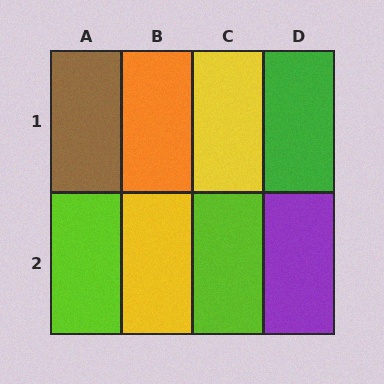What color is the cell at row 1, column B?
Orange.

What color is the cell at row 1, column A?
Brown.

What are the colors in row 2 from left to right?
Lime, yellow, lime, purple.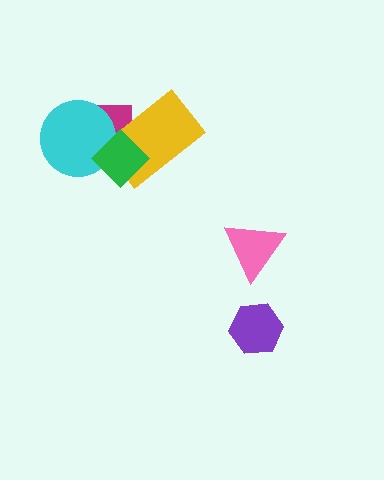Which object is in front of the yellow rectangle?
The green diamond is in front of the yellow rectangle.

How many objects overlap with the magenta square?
3 objects overlap with the magenta square.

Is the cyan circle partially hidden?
Yes, it is partially covered by another shape.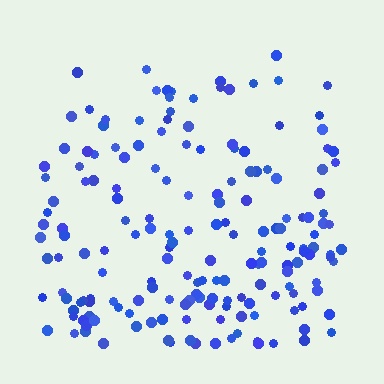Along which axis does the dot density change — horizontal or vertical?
Vertical.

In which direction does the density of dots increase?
From top to bottom, with the bottom side densest.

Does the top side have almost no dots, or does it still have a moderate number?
Still a moderate number, just noticeably fewer than the bottom.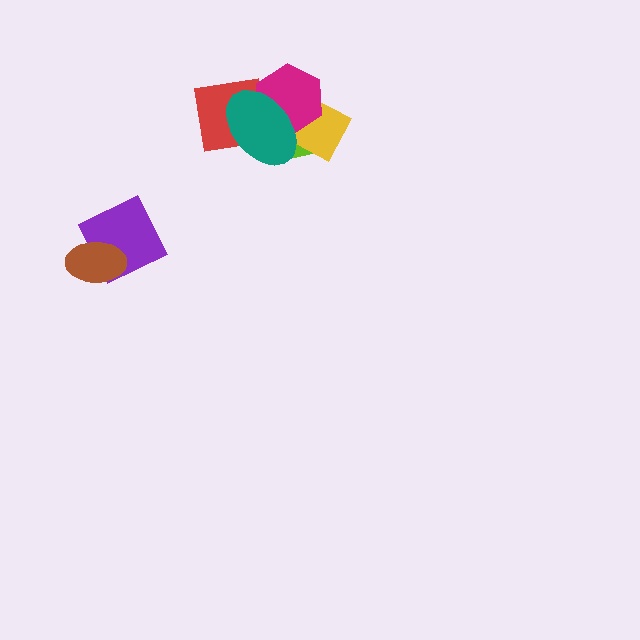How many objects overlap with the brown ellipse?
1 object overlaps with the brown ellipse.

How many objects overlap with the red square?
3 objects overlap with the red square.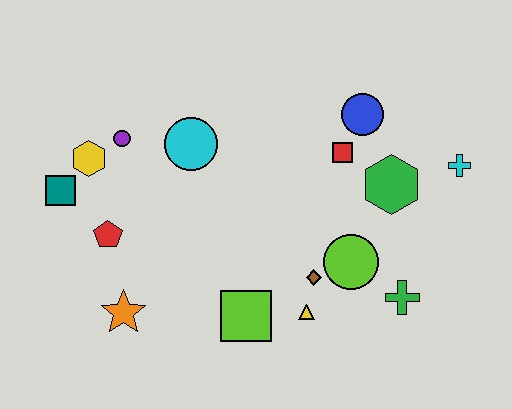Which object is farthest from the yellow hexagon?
The cyan cross is farthest from the yellow hexagon.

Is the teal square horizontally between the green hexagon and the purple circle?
No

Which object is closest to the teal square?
The yellow hexagon is closest to the teal square.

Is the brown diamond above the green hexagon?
No